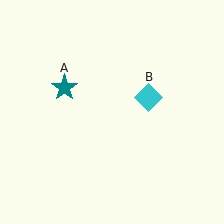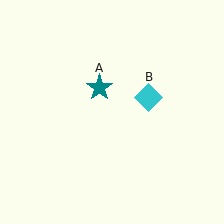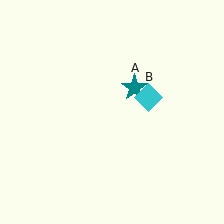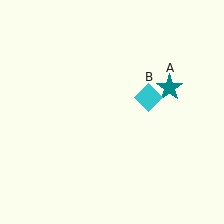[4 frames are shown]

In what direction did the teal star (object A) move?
The teal star (object A) moved right.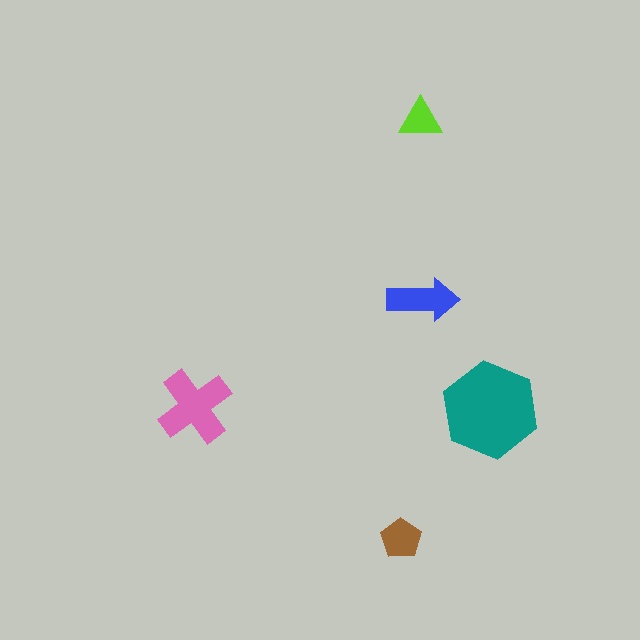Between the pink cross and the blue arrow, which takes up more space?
The pink cross.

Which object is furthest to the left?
The pink cross is leftmost.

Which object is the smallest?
The lime triangle.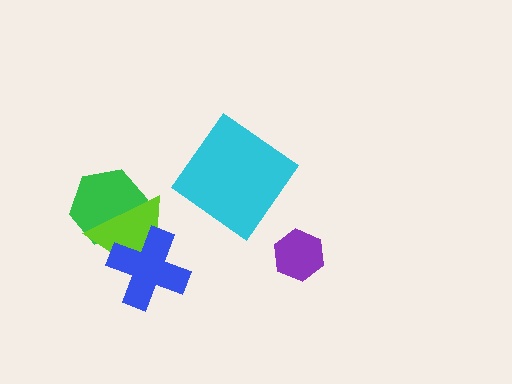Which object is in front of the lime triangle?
The blue cross is in front of the lime triangle.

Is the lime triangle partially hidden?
Yes, it is partially covered by another shape.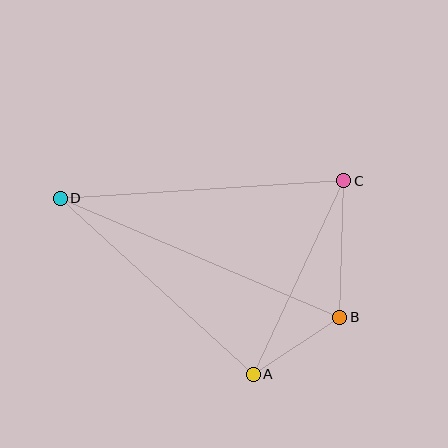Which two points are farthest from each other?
Points B and D are farthest from each other.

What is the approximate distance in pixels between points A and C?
The distance between A and C is approximately 214 pixels.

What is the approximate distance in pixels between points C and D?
The distance between C and D is approximately 284 pixels.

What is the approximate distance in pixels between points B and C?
The distance between B and C is approximately 136 pixels.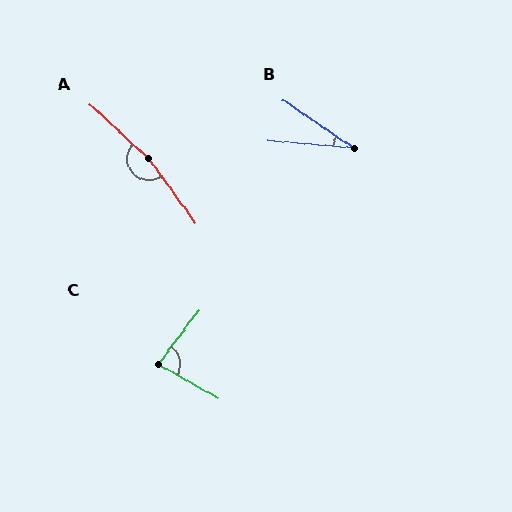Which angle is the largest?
A, at approximately 168 degrees.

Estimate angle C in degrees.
Approximately 83 degrees.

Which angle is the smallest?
B, at approximately 29 degrees.